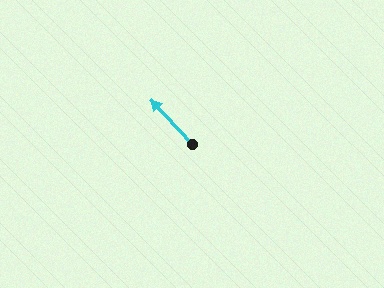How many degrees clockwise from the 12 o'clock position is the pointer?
Approximately 317 degrees.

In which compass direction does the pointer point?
Northwest.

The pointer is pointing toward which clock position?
Roughly 11 o'clock.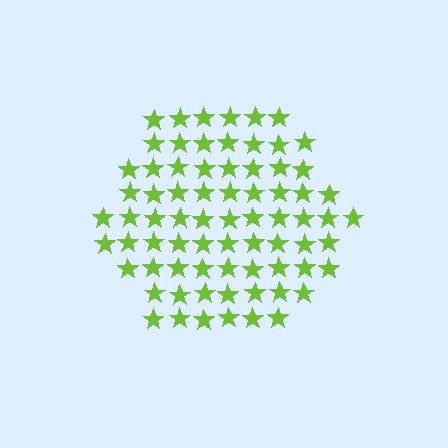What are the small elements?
The small elements are stars.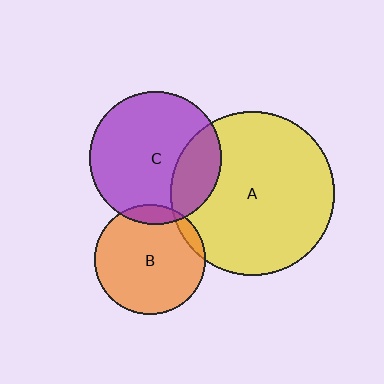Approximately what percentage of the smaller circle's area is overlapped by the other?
Approximately 10%.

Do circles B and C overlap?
Yes.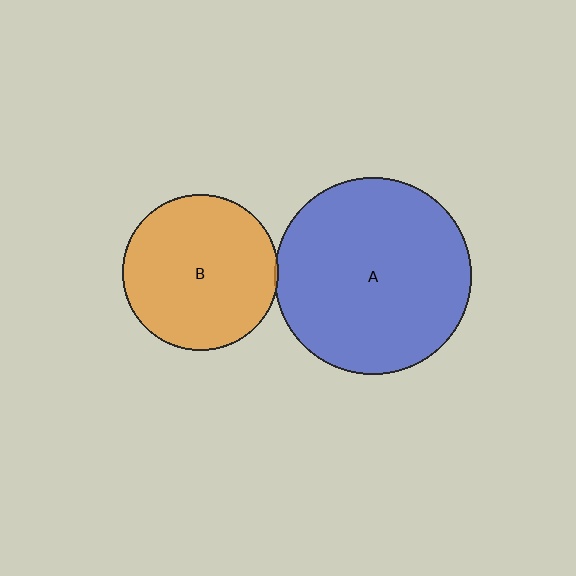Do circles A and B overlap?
Yes.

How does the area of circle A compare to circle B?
Approximately 1.6 times.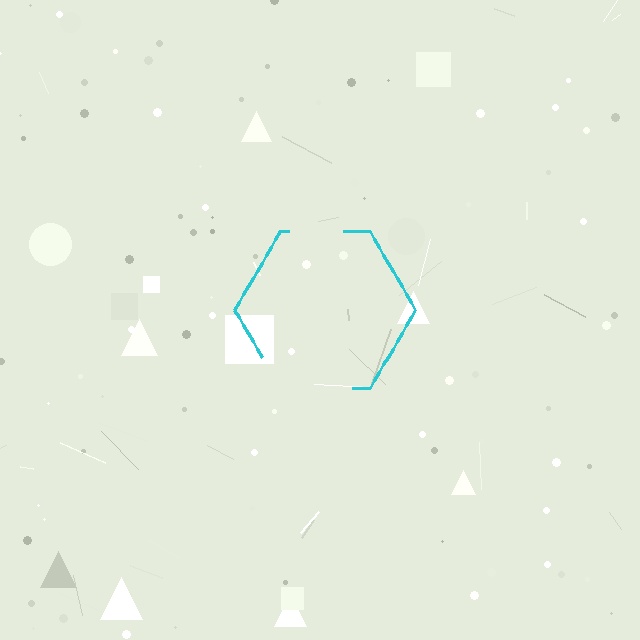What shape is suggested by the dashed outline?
The dashed outline suggests a hexagon.